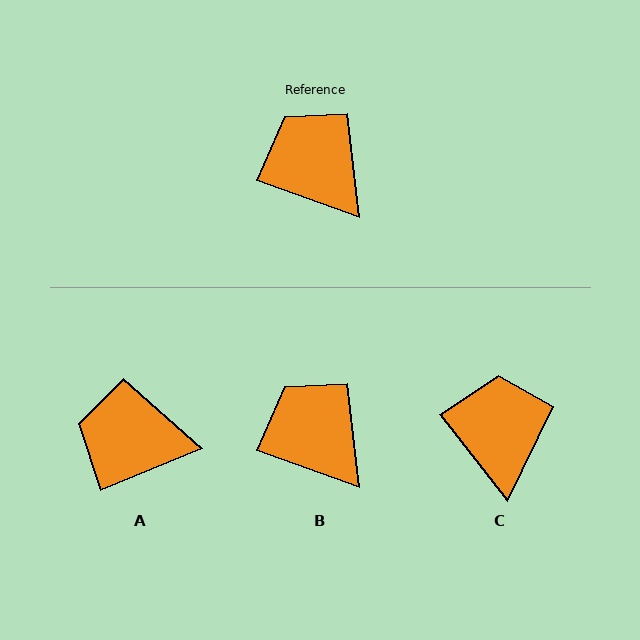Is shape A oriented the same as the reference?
No, it is off by about 42 degrees.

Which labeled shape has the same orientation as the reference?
B.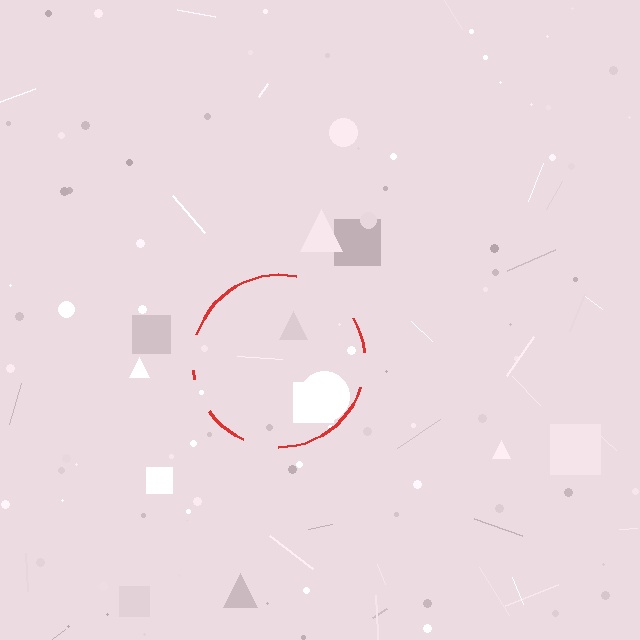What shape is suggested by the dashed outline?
The dashed outline suggests a circle.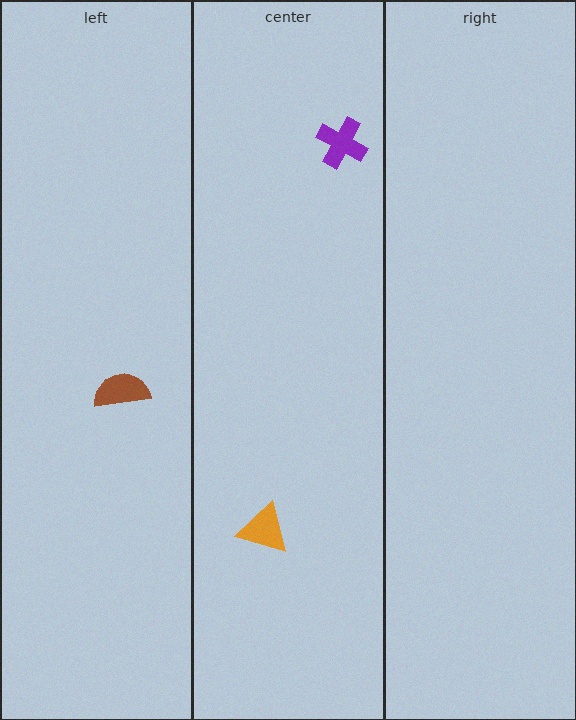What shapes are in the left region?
The brown semicircle.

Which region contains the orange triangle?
The center region.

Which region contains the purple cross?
The center region.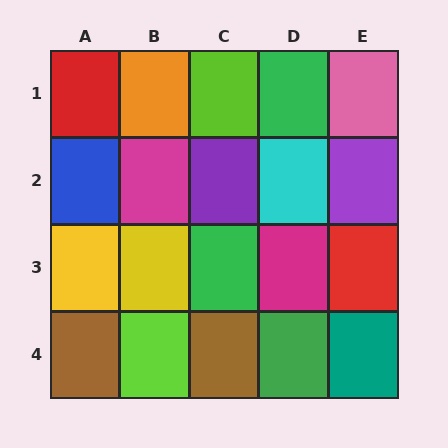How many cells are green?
3 cells are green.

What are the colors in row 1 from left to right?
Red, orange, lime, green, pink.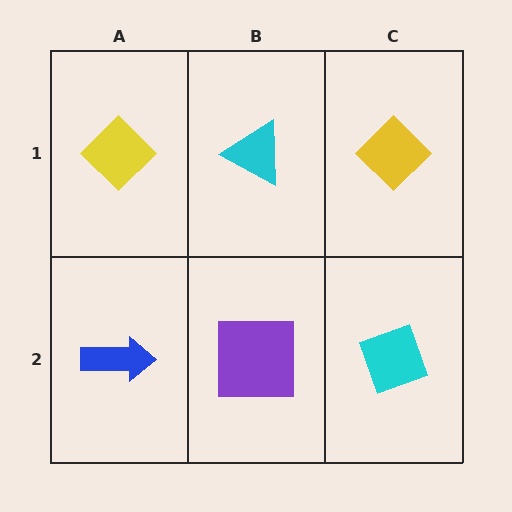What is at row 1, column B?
A cyan triangle.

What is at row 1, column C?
A yellow diamond.